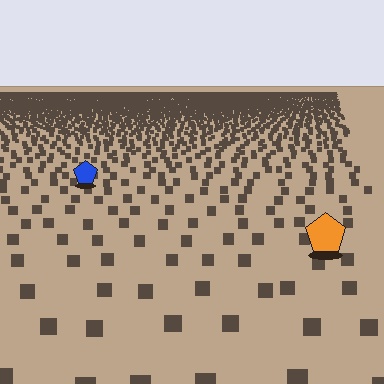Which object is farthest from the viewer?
The blue pentagon is farthest from the viewer. It appears smaller and the ground texture around it is denser.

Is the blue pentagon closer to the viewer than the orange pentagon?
No. The orange pentagon is closer — you can tell from the texture gradient: the ground texture is coarser near it.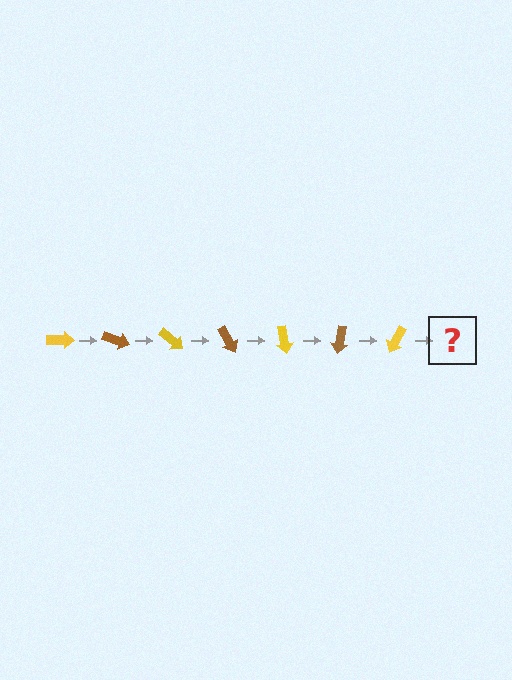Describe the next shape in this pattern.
It should be a brown arrow, rotated 140 degrees from the start.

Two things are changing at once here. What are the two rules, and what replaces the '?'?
The two rules are that it rotates 20 degrees each step and the color cycles through yellow and brown. The '?' should be a brown arrow, rotated 140 degrees from the start.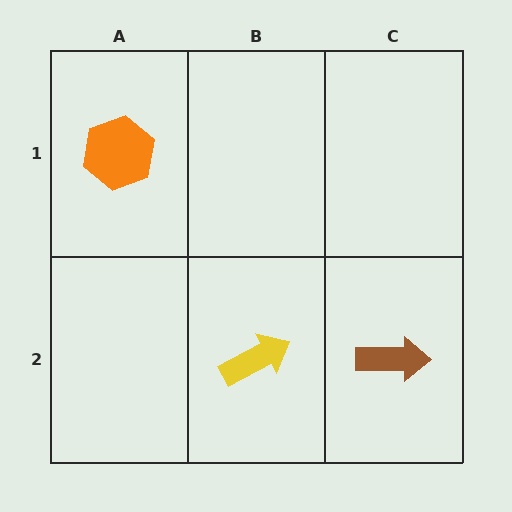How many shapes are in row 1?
1 shape.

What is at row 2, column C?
A brown arrow.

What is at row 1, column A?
An orange hexagon.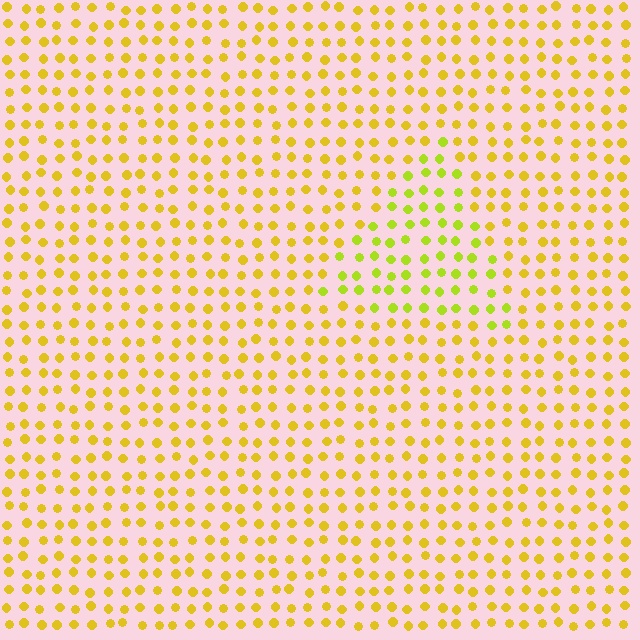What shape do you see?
I see a triangle.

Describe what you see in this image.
The image is filled with small yellow elements in a uniform arrangement. A triangle-shaped region is visible where the elements are tinted to a slightly different hue, forming a subtle color boundary.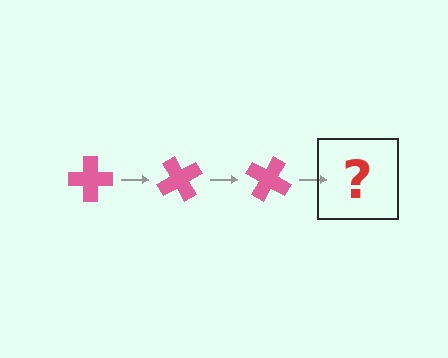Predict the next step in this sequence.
The next step is a pink cross rotated 180 degrees.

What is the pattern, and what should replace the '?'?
The pattern is that the cross rotates 60 degrees each step. The '?' should be a pink cross rotated 180 degrees.